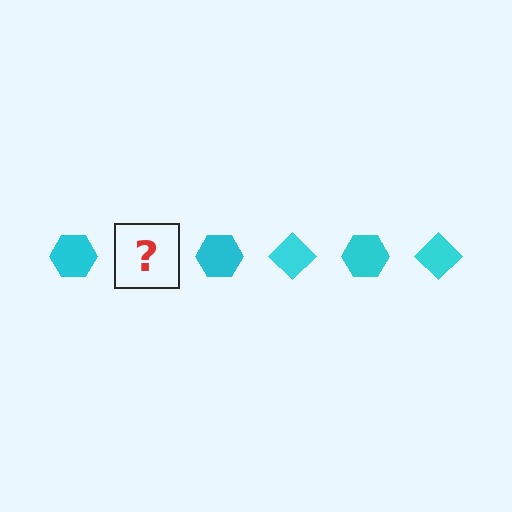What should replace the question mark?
The question mark should be replaced with a cyan diamond.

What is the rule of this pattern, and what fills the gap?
The rule is that the pattern cycles through hexagon, diamond shapes in cyan. The gap should be filled with a cyan diamond.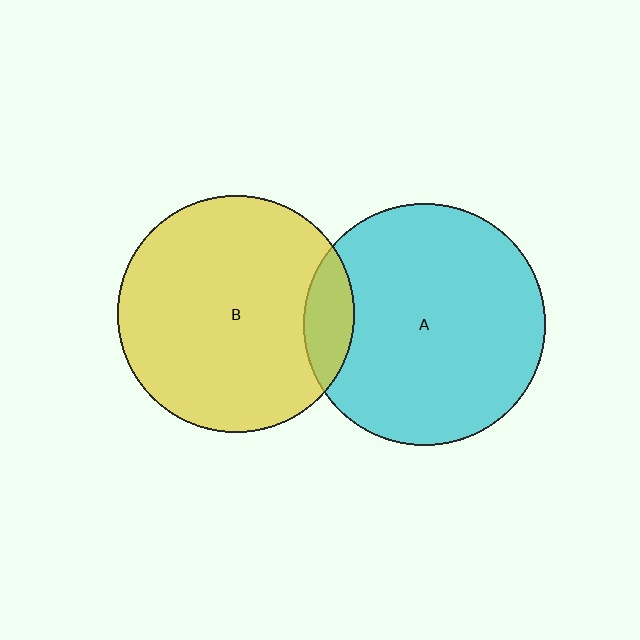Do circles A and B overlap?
Yes.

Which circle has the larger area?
Circle A (cyan).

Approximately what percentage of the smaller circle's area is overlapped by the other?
Approximately 10%.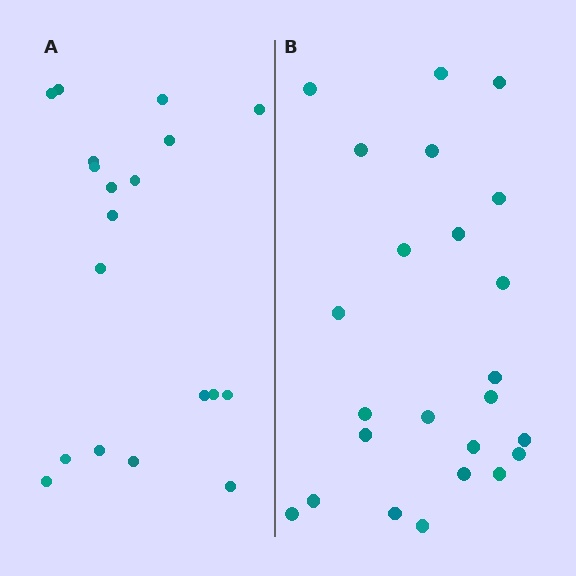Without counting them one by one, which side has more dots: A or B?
Region B (the right region) has more dots.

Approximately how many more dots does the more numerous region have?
Region B has about 5 more dots than region A.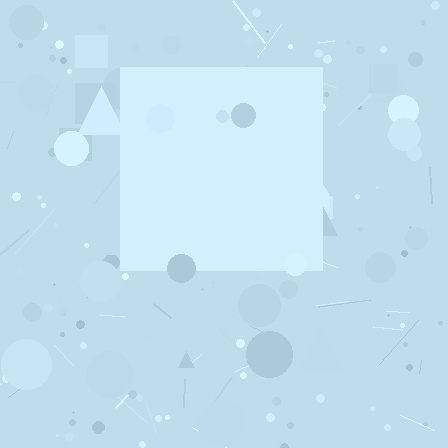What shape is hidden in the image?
A square is hidden in the image.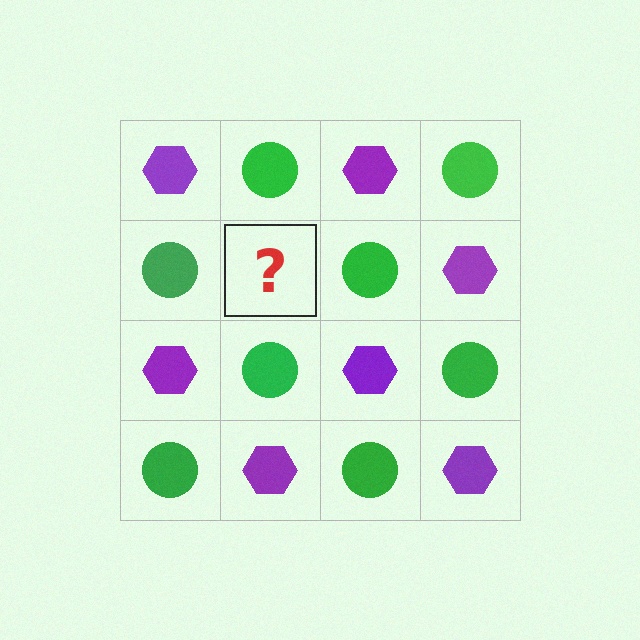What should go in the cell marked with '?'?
The missing cell should contain a purple hexagon.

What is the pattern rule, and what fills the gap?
The rule is that it alternates purple hexagon and green circle in a checkerboard pattern. The gap should be filled with a purple hexagon.